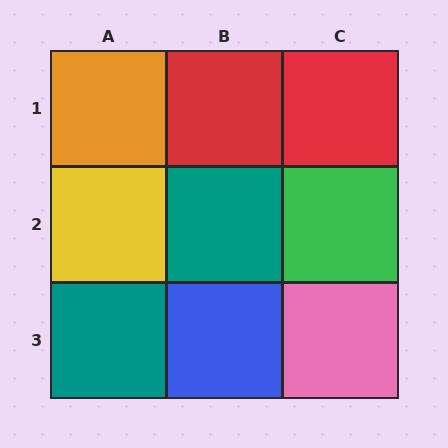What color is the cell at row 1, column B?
Red.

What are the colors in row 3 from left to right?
Teal, blue, pink.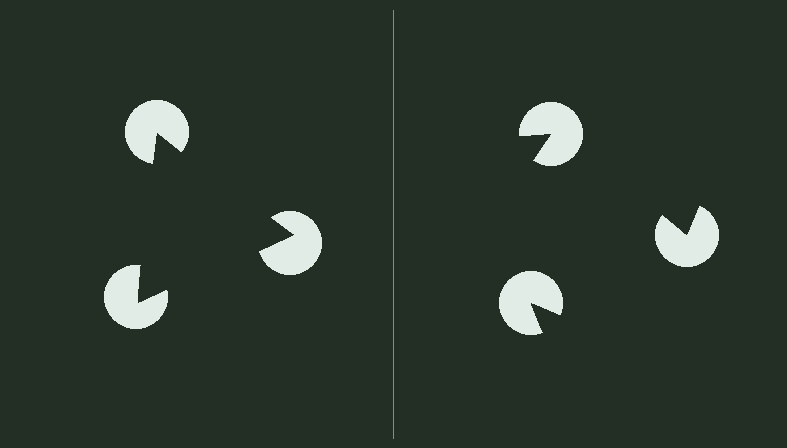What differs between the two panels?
The pac-man discs are positioned identically on both sides; only the wedge orientations differ. On the left they align to a triangle; on the right they are misaligned.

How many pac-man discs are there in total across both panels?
6 — 3 on each side.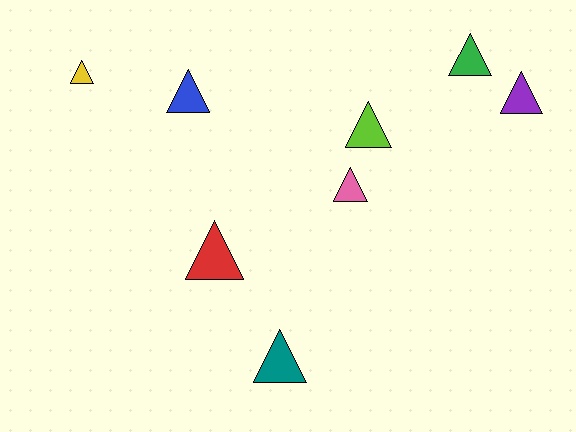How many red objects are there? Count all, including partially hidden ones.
There is 1 red object.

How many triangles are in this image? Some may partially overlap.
There are 8 triangles.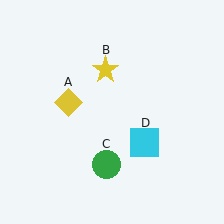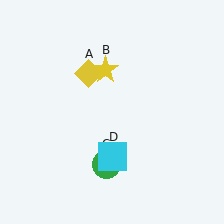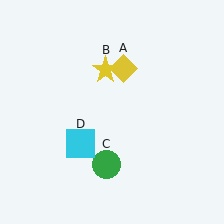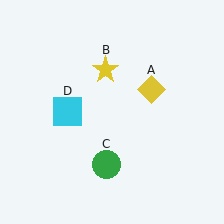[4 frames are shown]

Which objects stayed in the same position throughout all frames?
Yellow star (object B) and green circle (object C) remained stationary.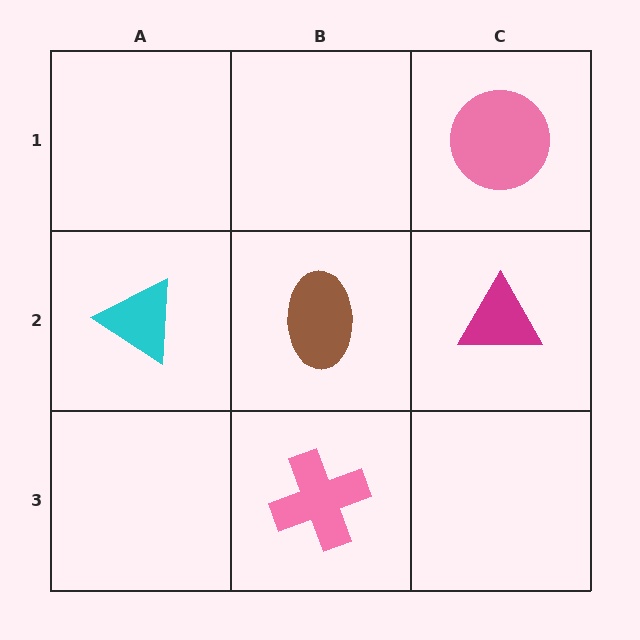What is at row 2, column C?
A magenta triangle.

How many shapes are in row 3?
1 shape.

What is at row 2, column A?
A cyan triangle.